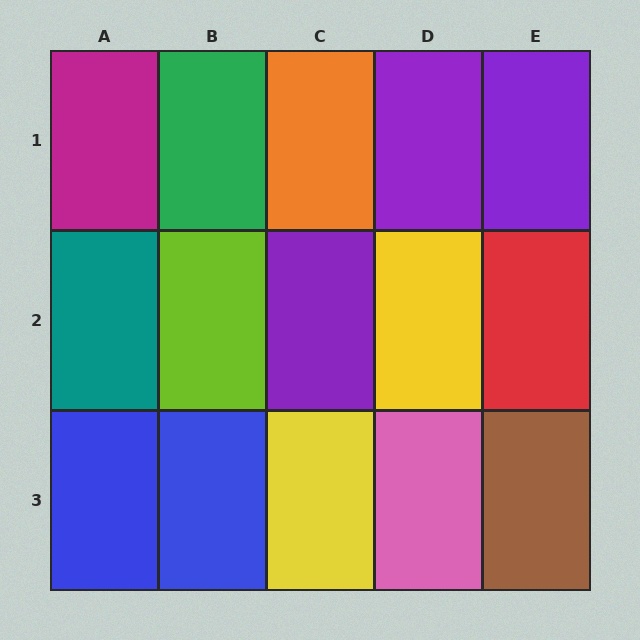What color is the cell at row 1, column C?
Orange.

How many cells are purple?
3 cells are purple.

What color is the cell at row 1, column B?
Green.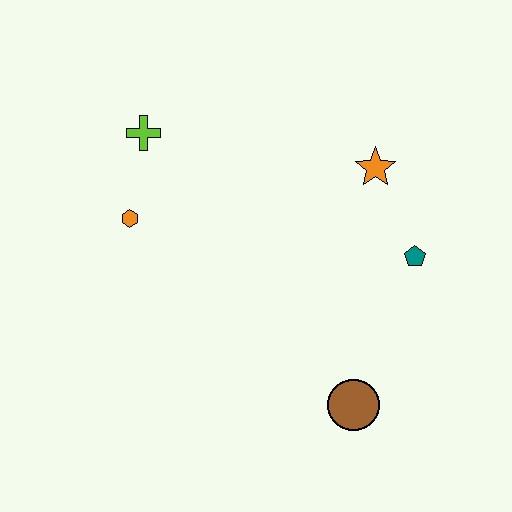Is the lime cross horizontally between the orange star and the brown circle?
No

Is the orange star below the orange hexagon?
No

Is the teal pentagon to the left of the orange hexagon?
No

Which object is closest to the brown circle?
The teal pentagon is closest to the brown circle.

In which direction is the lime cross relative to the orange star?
The lime cross is to the left of the orange star.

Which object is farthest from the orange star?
The orange hexagon is farthest from the orange star.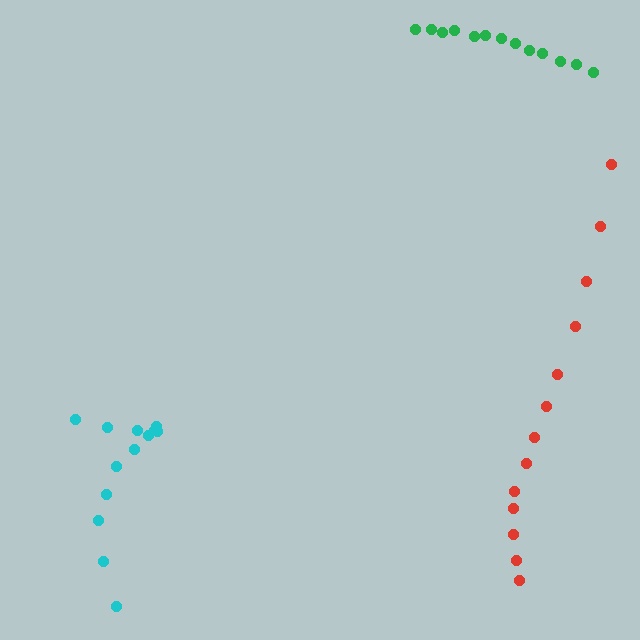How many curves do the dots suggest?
There are 3 distinct paths.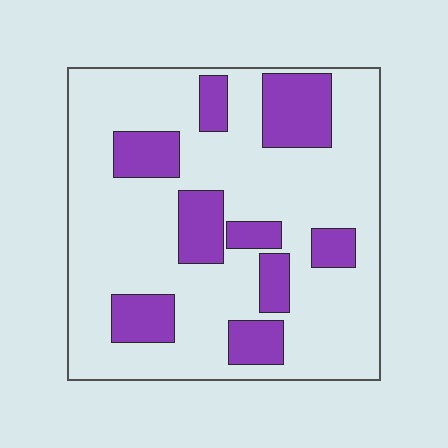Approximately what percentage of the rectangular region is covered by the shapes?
Approximately 25%.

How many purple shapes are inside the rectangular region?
9.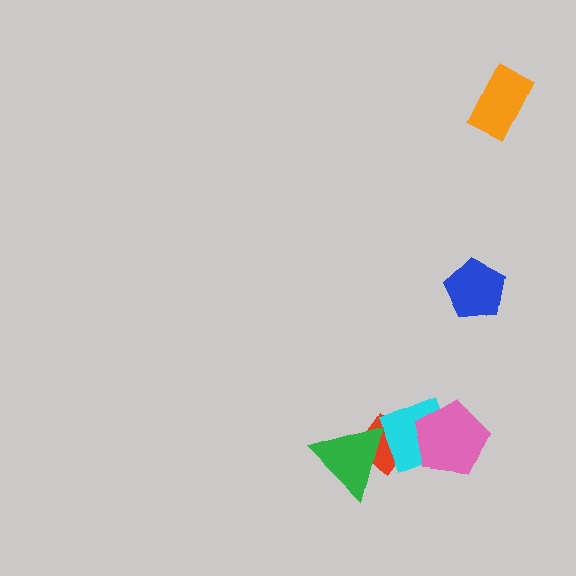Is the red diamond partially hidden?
Yes, it is partially covered by another shape.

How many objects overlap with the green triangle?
1 object overlaps with the green triangle.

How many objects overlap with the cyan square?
2 objects overlap with the cyan square.